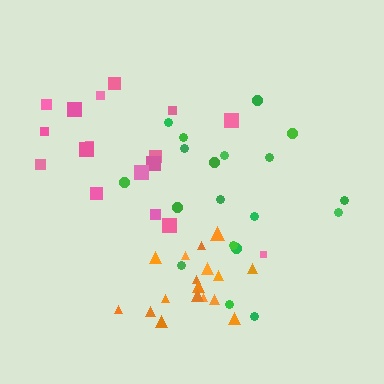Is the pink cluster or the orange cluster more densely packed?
Orange.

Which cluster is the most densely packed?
Orange.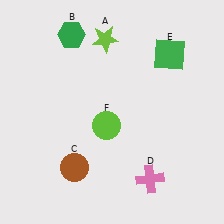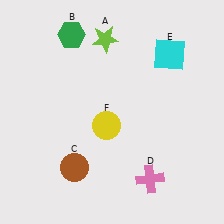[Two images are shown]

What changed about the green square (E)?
In Image 1, E is green. In Image 2, it changed to cyan.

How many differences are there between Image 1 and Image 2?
There are 2 differences between the two images.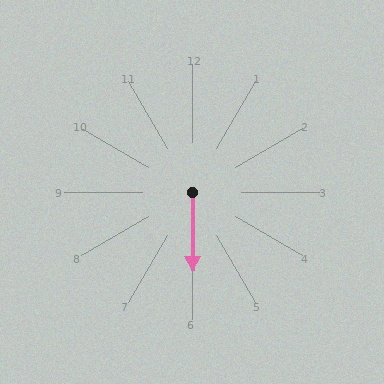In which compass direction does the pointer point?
South.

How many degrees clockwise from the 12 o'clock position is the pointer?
Approximately 180 degrees.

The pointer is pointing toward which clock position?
Roughly 6 o'clock.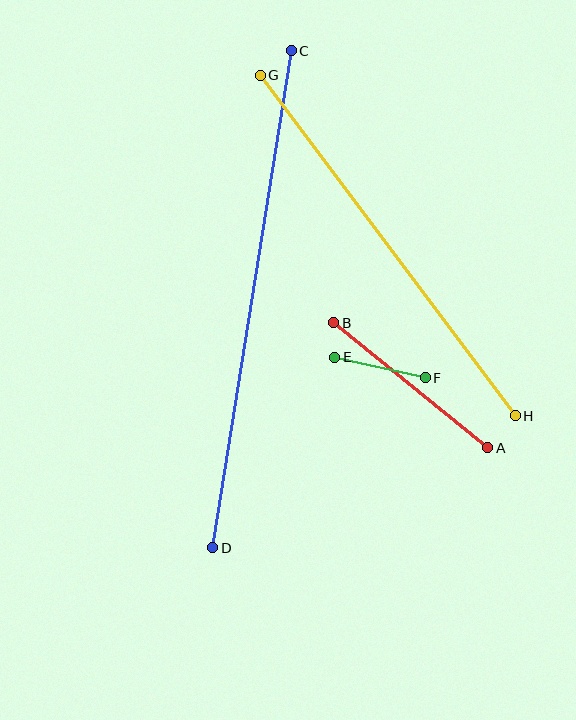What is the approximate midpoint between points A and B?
The midpoint is at approximately (411, 385) pixels.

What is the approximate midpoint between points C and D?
The midpoint is at approximately (252, 299) pixels.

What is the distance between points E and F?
The distance is approximately 93 pixels.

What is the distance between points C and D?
The distance is approximately 503 pixels.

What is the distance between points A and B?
The distance is approximately 199 pixels.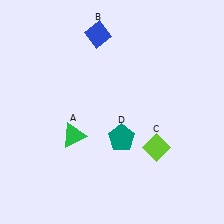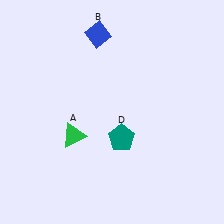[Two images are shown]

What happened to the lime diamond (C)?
The lime diamond (C) was removed in Image 2. It was in the bottom-right area of Image 1.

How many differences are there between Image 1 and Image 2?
There is 1 difference between the two images.